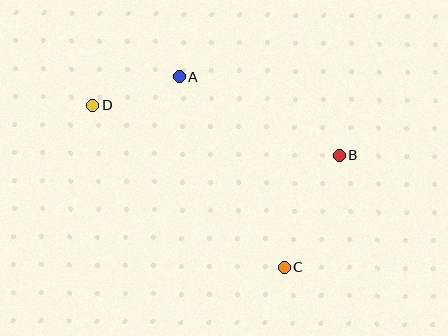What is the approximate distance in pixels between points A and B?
The distance between A and B is approximately 179 pixels.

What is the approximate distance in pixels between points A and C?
The distance between A and C is approximately 218 pixels.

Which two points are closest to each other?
Points A and D are closest to each other.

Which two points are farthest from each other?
Points B and D are farthest from each other.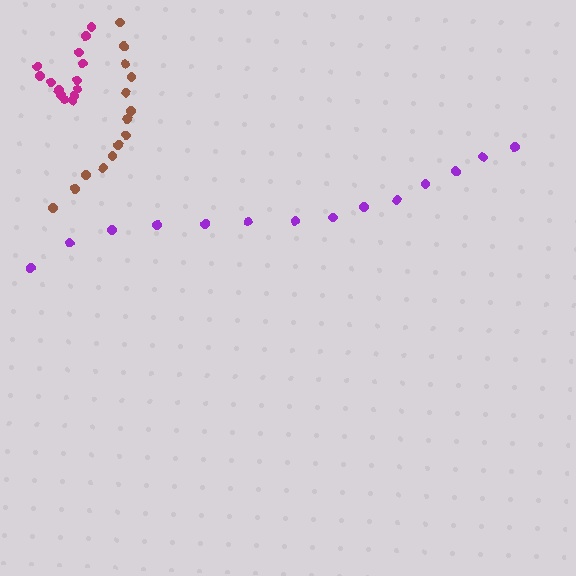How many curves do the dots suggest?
There are 3 distinct paths.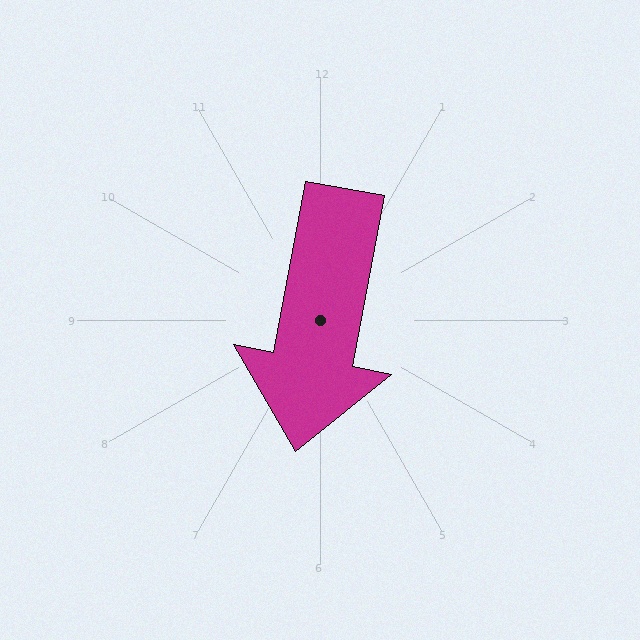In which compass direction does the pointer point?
South.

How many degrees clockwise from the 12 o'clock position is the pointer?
Approximately 191 degrees.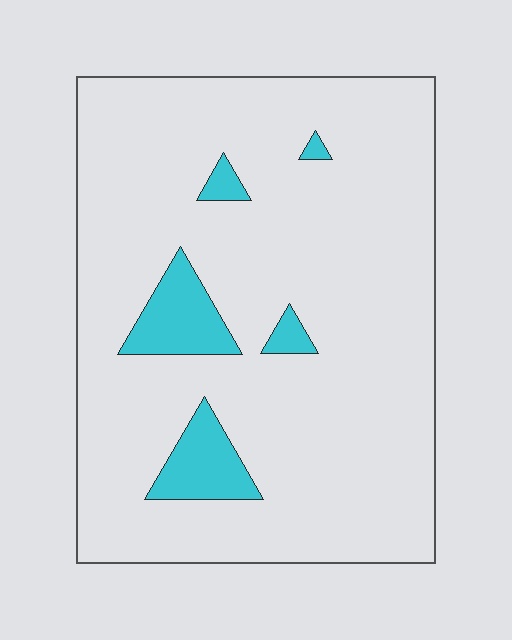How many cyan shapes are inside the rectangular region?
5.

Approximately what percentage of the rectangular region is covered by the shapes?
Approximately 10%.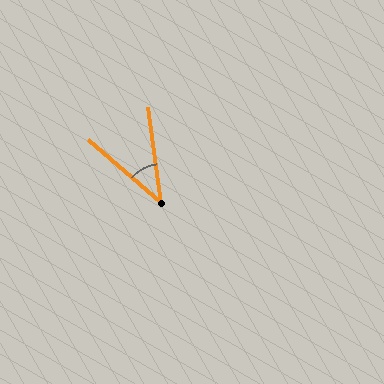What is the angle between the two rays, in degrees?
Approximately 41 degrees.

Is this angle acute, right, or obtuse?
It is acute.